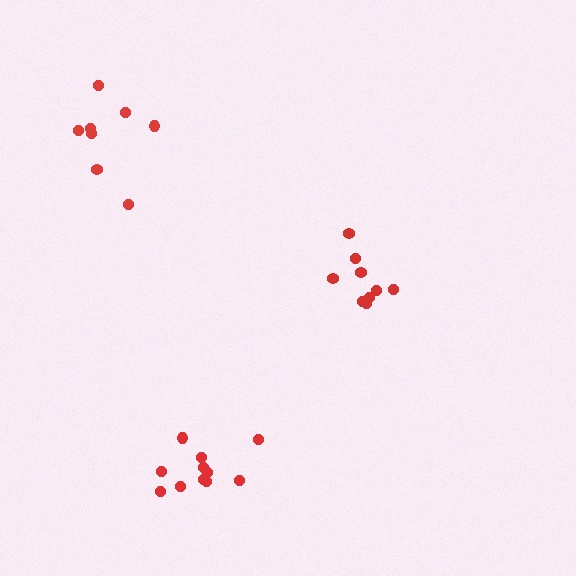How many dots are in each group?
Group 1: 9 dots, Group 2: 8 dots, Group 3: 11 dots (28 total).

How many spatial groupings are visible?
There are 3 spatial groupings.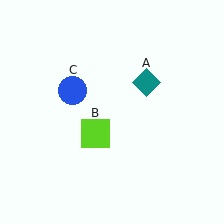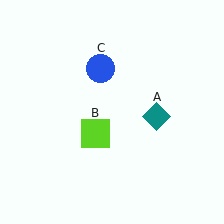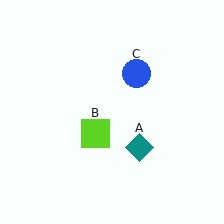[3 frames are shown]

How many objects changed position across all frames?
2 objects changed position: teal diamond (object A), blue circle (object C).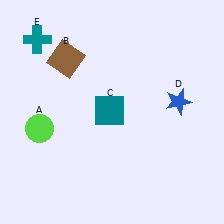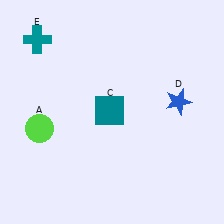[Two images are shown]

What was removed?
The brown square (B) was removed in Image 2.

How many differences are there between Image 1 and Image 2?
There is 1 difference between the two images.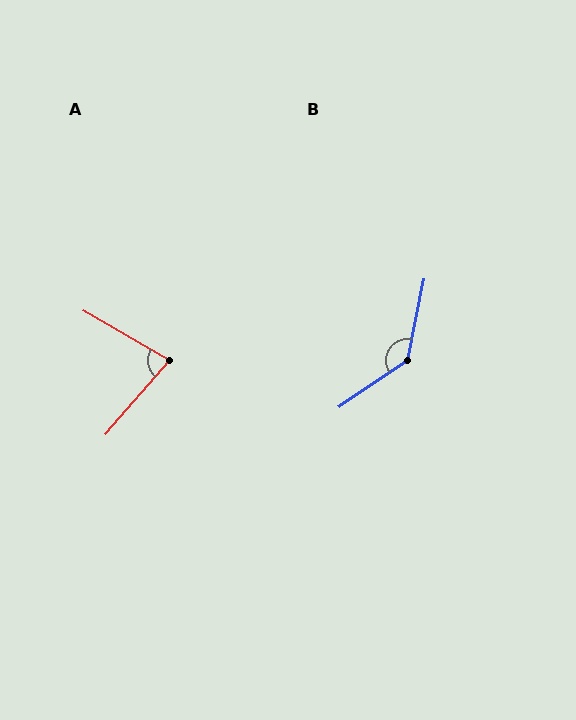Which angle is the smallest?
A, at approximately 79 degrees.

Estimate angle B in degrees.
Approximately 135 degrees.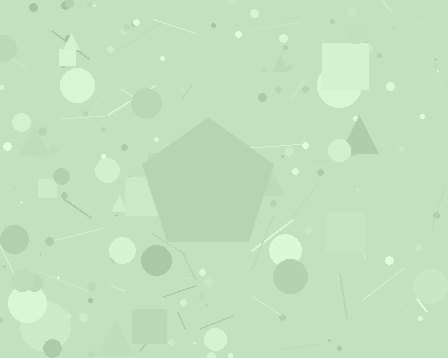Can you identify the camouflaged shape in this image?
The camouflaged shape is a pentagon.